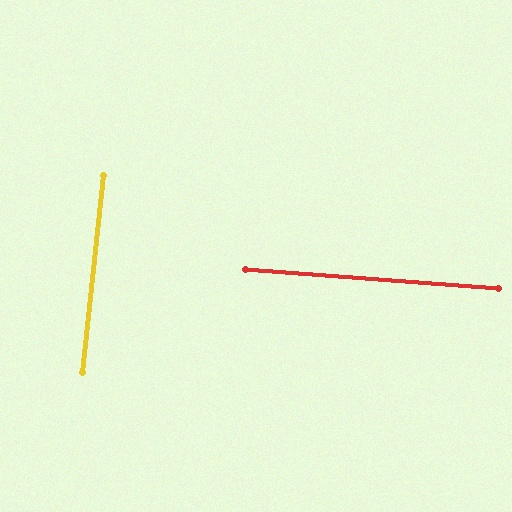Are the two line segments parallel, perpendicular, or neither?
Perpendicular — they meet at approximately 88°.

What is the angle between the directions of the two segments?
Approximately 88 degrees.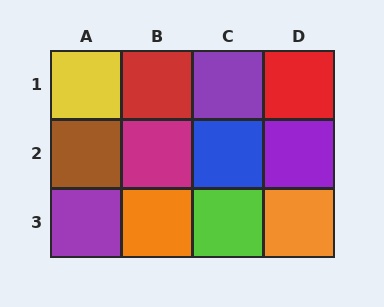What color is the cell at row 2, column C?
Blue.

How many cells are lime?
1 cell is lime.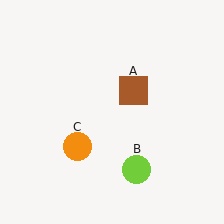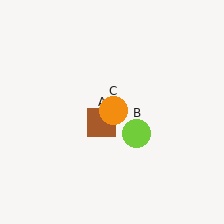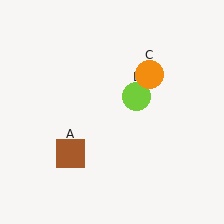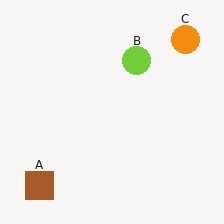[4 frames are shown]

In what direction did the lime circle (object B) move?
The lime circle (object B) moved up.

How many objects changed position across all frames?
3 objects changed position: brown square (object A), lime circle (object B), orange circle (object C).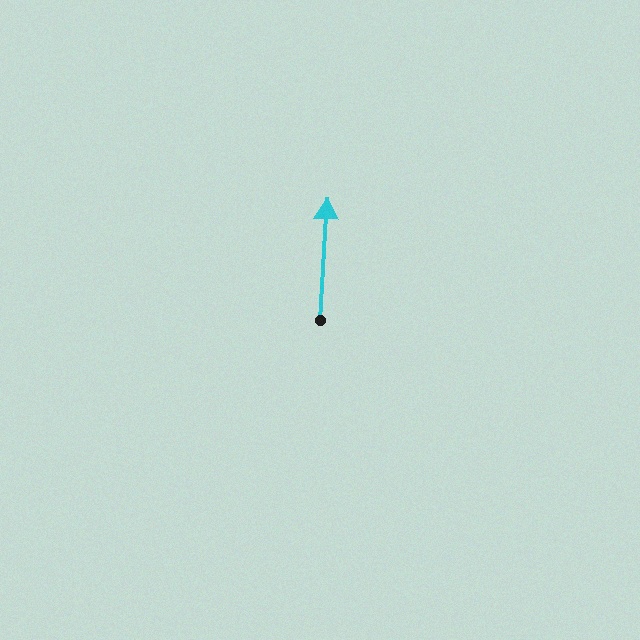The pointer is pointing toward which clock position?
Roughly 12 o'clock.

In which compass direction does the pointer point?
North.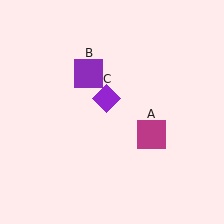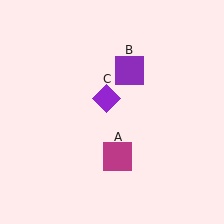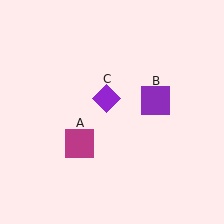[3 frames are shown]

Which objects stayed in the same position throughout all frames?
Purple diamond (object C) remained stationary.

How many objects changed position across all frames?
2 objects changed position: magenta square (object A), purple square (object B).